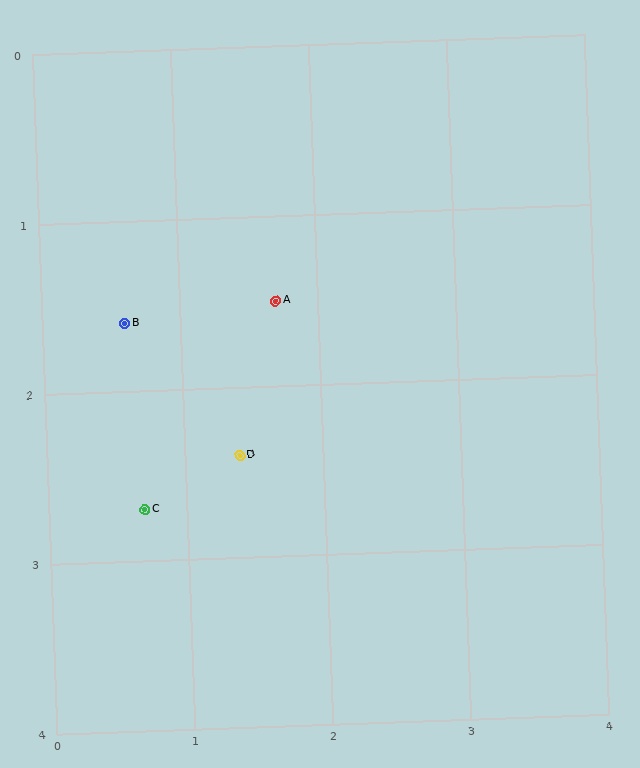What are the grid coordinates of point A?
Point A is at approximately (1.7, 1.5).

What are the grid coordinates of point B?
Point B is at approximately (0.6, 1.6).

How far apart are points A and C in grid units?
Points A and C are about 1.6 grid units apart.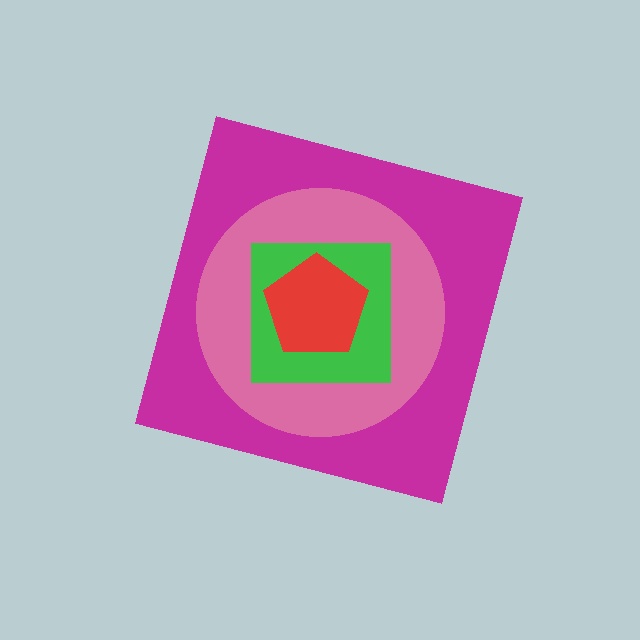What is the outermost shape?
The magenta square.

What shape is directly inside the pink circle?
The green square.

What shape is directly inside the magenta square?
The pink circle.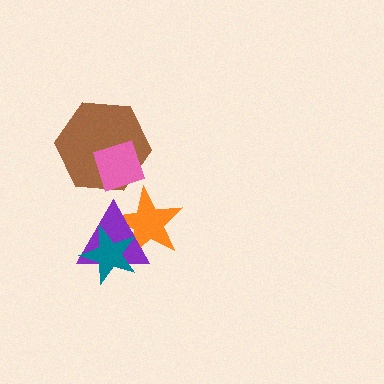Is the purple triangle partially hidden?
Yes, it is partially covered by another shape.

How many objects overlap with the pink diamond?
1 object overlaps with the pink diamond.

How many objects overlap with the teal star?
2 objects overlap with the teal star.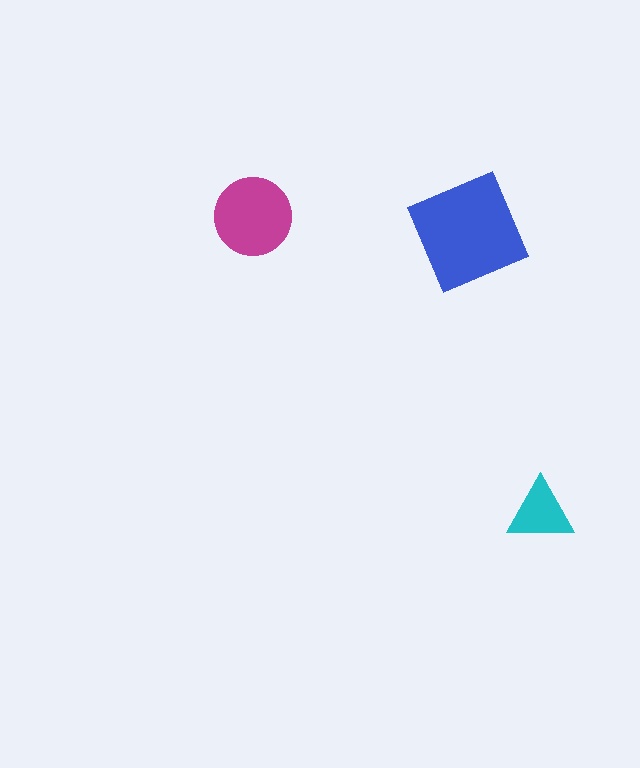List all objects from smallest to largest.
The cyan triangle, the magenta circle, the blue diamond.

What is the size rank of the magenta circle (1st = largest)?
2nd.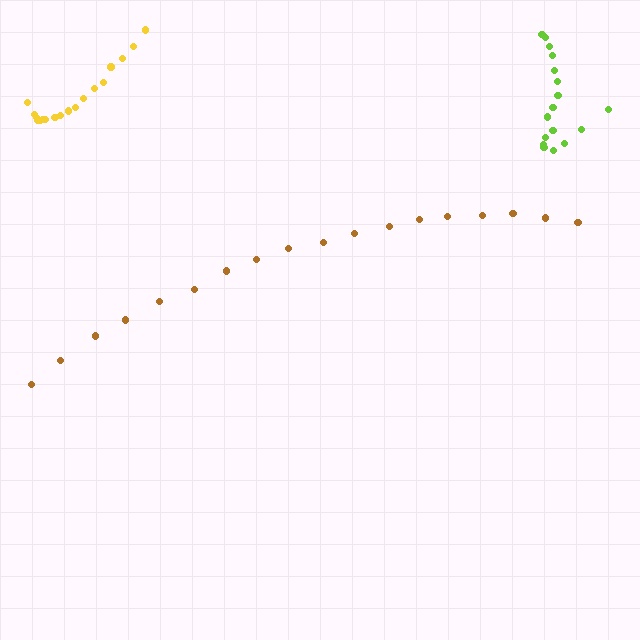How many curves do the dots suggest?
There are 3 distinct paths.